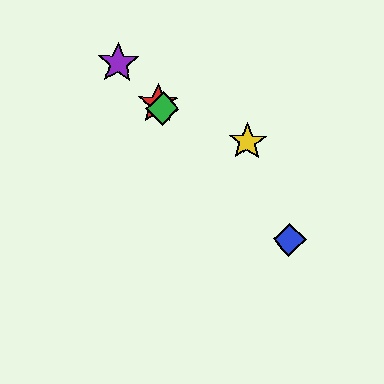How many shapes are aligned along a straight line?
4 shapes (the red star, the blue diamond, the green diamond, the purple star) are aligned along a straight line.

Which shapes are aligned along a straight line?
The red star, the blue diamond, the green diamond, the purple star are aligned along a straight line.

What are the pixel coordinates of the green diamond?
The green diamond is at (163, 109).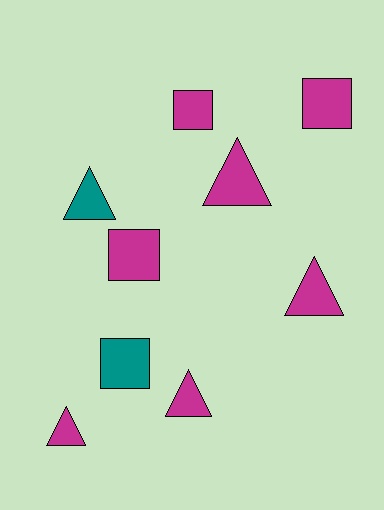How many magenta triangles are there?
There are 4 magenta triangles.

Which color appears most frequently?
Magenta, with 7 objects.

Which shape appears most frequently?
Triangle, with 5 objects.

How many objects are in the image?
There are 9 objects.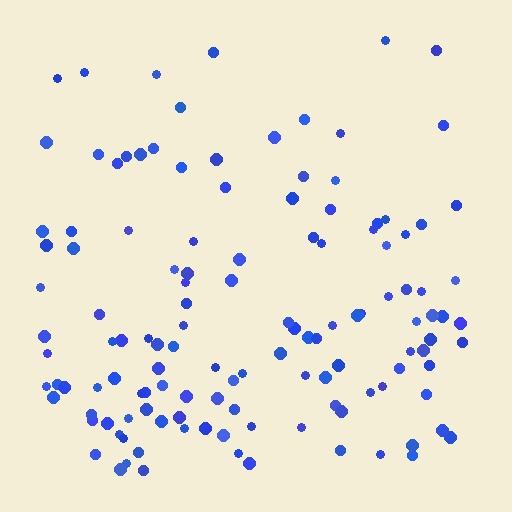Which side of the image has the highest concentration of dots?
The bottom.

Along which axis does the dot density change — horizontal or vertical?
Vertical.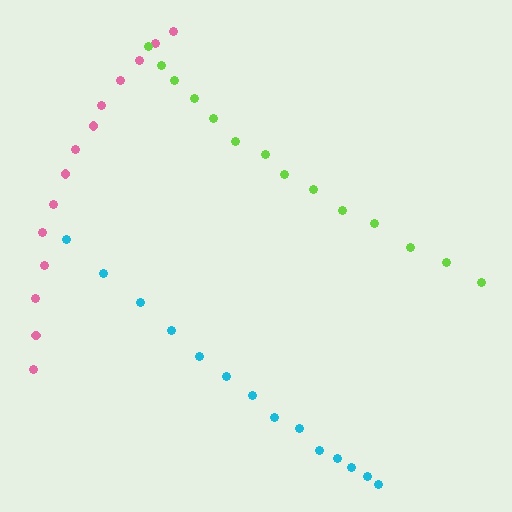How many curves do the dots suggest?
There are 3 distinct paths.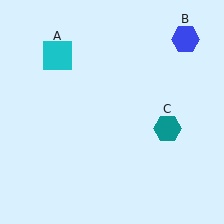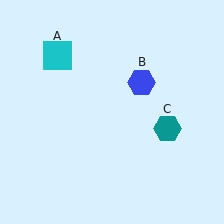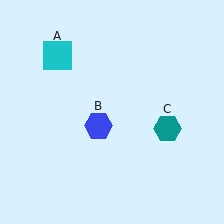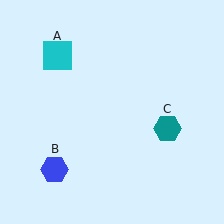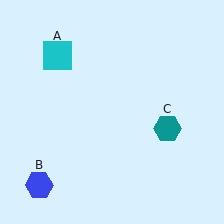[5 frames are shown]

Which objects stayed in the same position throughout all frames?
Cyan square (object A) and teal hexagon (object C) remained stationary.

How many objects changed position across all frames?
1 object changed position: blue hexagon (object B).